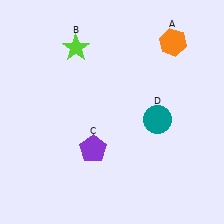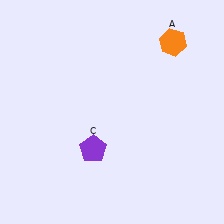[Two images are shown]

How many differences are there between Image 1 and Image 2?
There are 2 differences between the two images.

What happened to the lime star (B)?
The lime star (B) was removed in Image 2. It was in the top-left area of Image 1.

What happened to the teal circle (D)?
The teal circle (D) was removed in Image 2. It was in the bottom-right area of Image 1.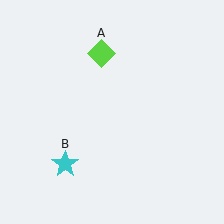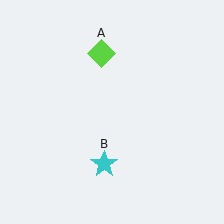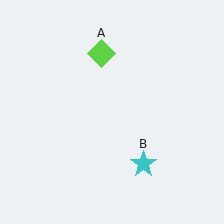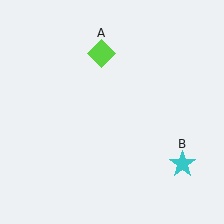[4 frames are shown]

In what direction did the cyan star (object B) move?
The cyan star (object B) moved right.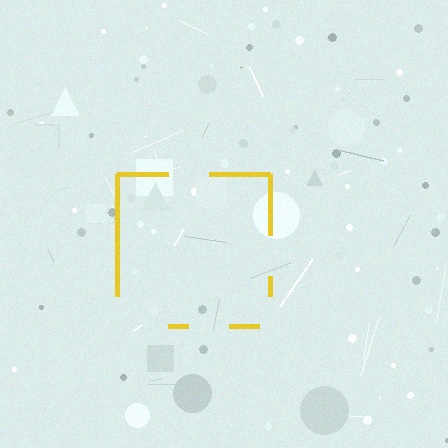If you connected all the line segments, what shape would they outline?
They would outline a square.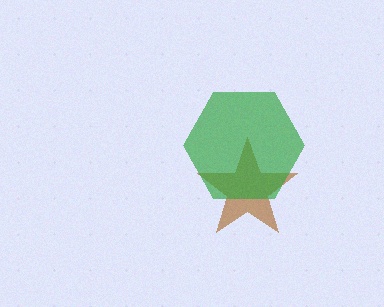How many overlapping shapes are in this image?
There are 2 overlapping shapes in the image.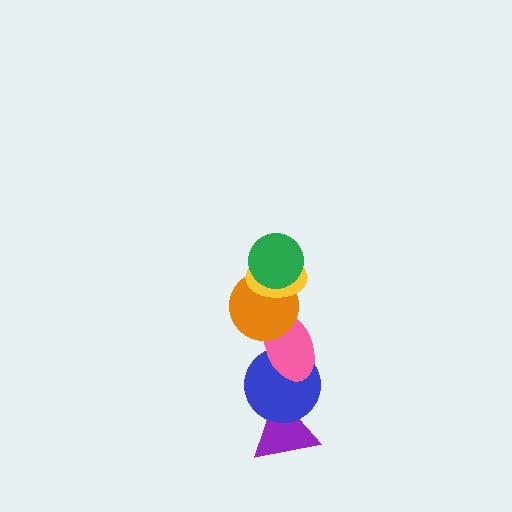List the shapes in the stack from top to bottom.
From top to bottom: the green circle, the yellow ellipse, the orange circle, the pink ellipse, the blue circle, the purple triangle.